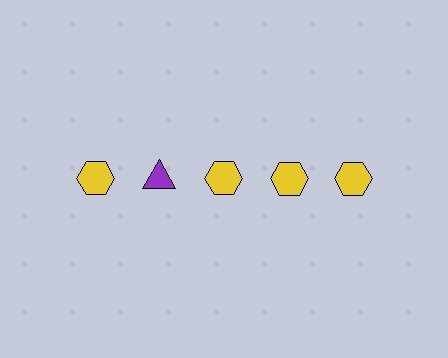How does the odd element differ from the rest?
It differs in both color (purple instead of yellow) and shape (triangle instead of hexagon).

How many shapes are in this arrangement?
There are 5 shapes arranged in a grid pattern.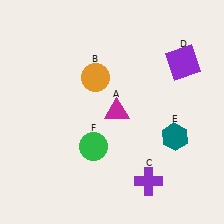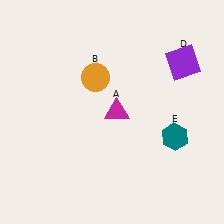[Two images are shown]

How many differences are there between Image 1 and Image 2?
There are 2 differences between the two images.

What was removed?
The green circle (F), the purple cross (C) were removed in Image 2.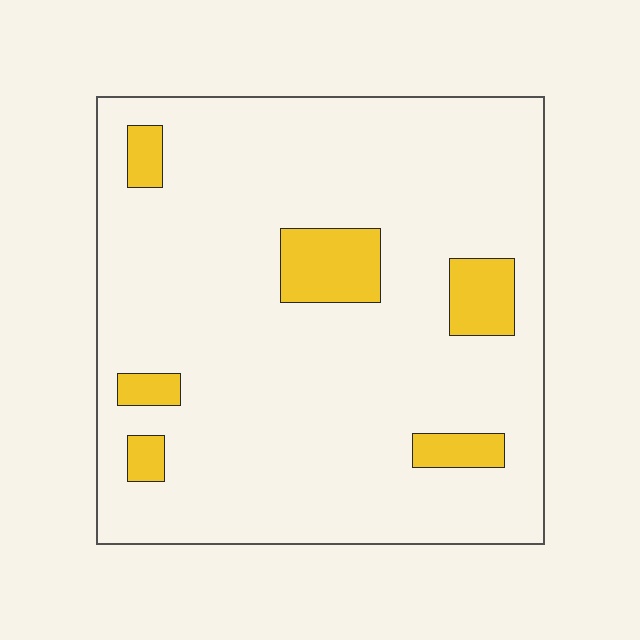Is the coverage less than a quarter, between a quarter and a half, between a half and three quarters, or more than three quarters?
Less than a quarter.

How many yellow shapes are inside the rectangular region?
6.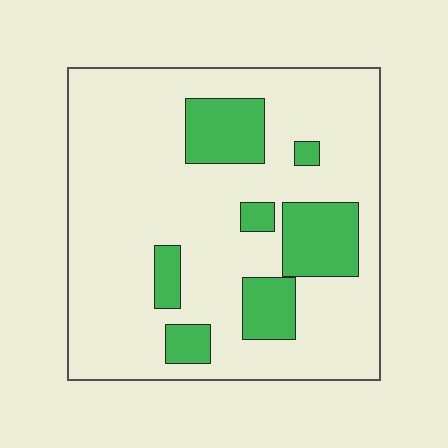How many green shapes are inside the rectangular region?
7.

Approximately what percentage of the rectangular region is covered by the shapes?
Approximately 20%.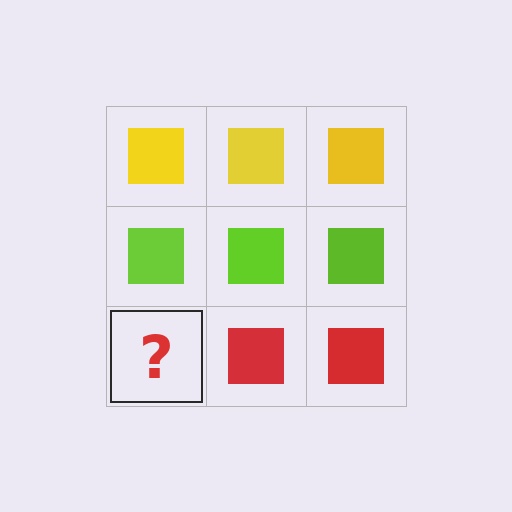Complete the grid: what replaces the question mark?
The question mark should be replaced with a red square.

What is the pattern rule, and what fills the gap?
The rule is that each row has a consistent color. The gap should be filled with a red square.